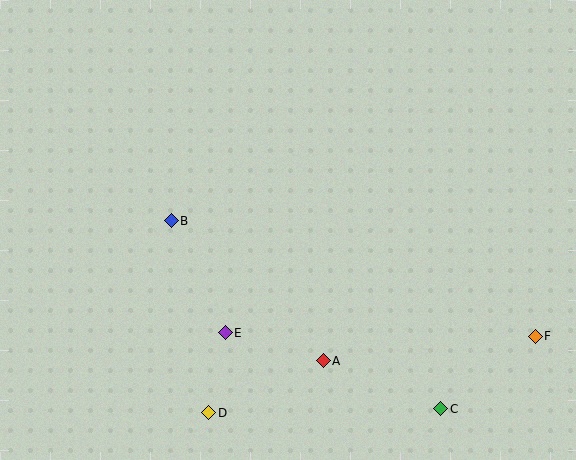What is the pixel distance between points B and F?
The distance between B and F is 382 pixels.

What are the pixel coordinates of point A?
Point A is at (323, 361).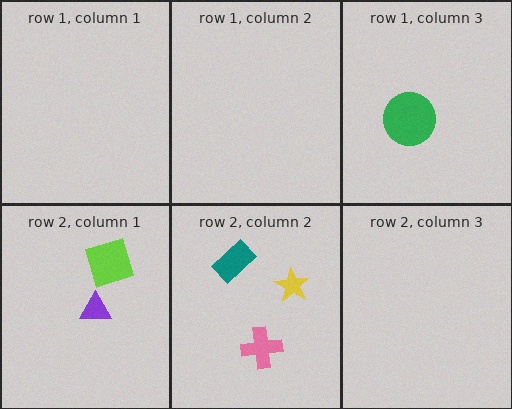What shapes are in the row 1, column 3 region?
The green circle.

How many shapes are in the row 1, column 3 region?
1.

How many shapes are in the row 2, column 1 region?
2.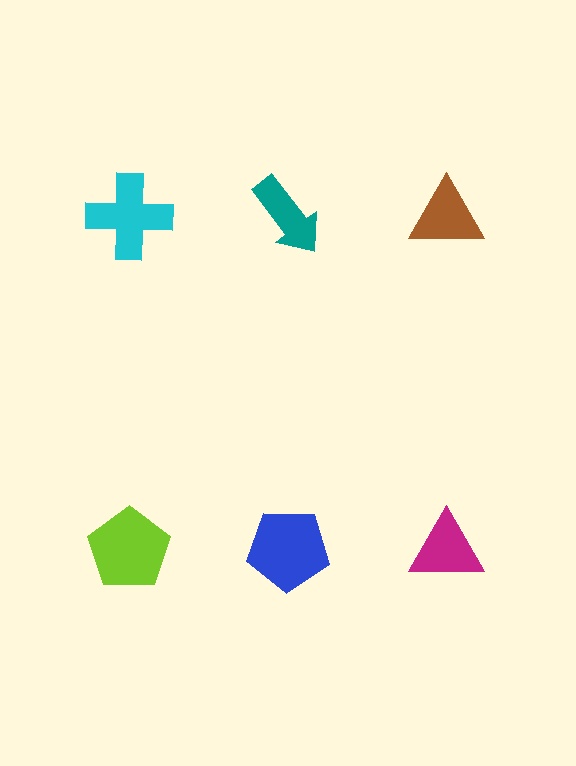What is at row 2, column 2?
A blue pentagon.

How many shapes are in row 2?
3 shapes.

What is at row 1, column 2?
A teal arrow.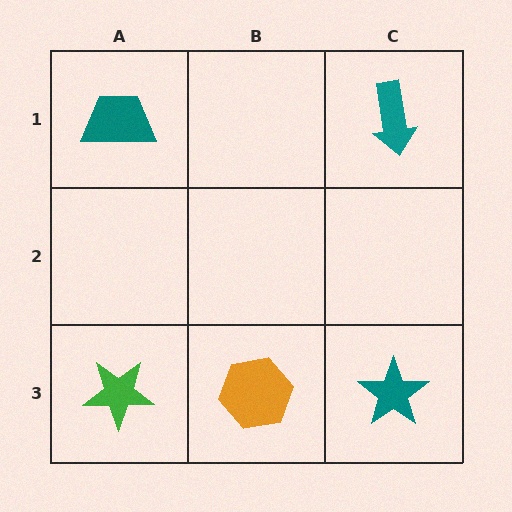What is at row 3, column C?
A teal star.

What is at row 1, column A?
A teal trapezoid.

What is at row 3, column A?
A green star.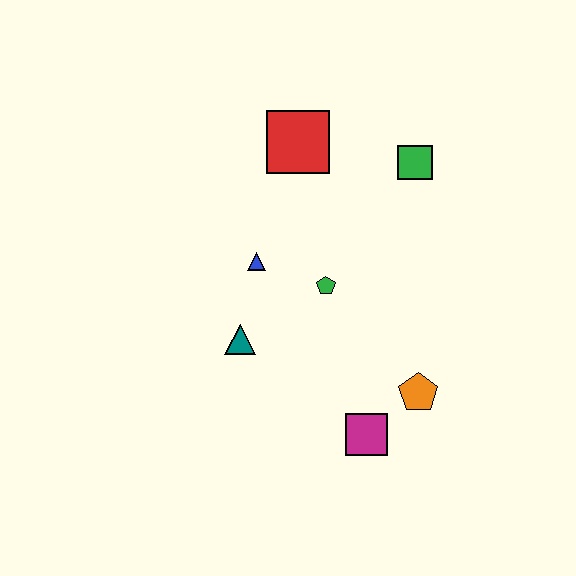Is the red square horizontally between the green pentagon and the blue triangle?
Yes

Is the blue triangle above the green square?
No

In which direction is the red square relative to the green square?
The red square is to the left of the green square.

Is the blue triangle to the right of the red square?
No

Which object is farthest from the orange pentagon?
The red square is farthest from the orange pentagon.